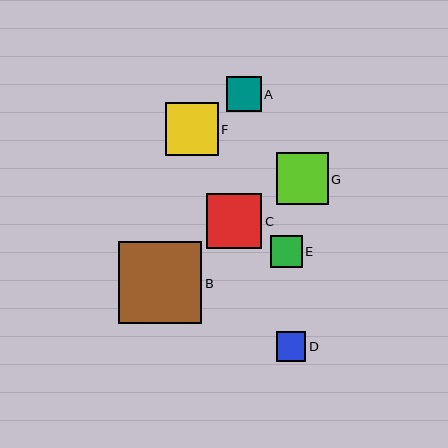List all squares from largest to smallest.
From largest to smallest: B, C, F, G, A, E, D.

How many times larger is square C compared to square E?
Square C is approximately 1.7 times the size of square E.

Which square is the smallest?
Square D is the smallest with a size of approximately 29 pixels.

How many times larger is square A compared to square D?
Square A is approximately 1.2 times the size of square D.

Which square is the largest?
Square B is the largest with a size of approximately 83 pixels.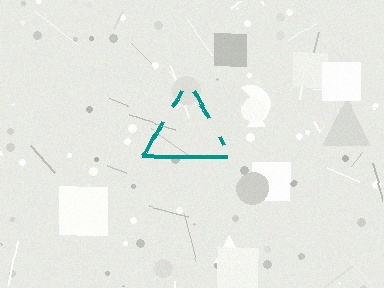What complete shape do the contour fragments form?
The contour fragments form a triangle.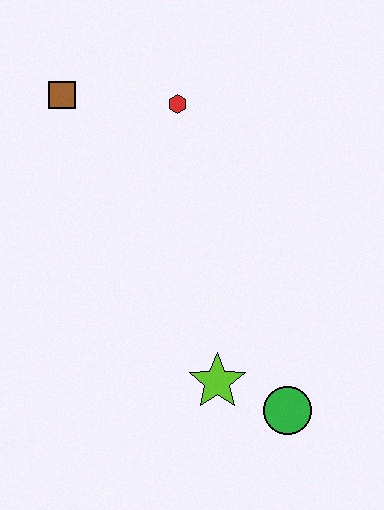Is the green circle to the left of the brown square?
No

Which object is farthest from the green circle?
The brown square is farthest from the green circle.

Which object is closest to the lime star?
The green circle is closest to the lime star.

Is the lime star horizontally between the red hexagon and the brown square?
No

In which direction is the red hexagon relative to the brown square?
The red hexagon is to the right of the brown square.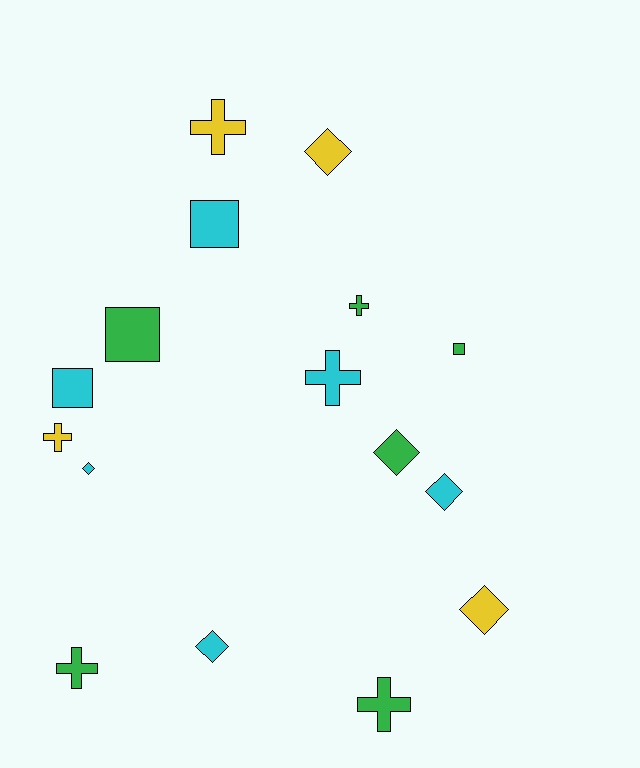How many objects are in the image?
There are 16 objects.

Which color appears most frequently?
Cyan, with 6 objects.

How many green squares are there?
There are 2 green squares.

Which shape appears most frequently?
Cross, with 6 objects.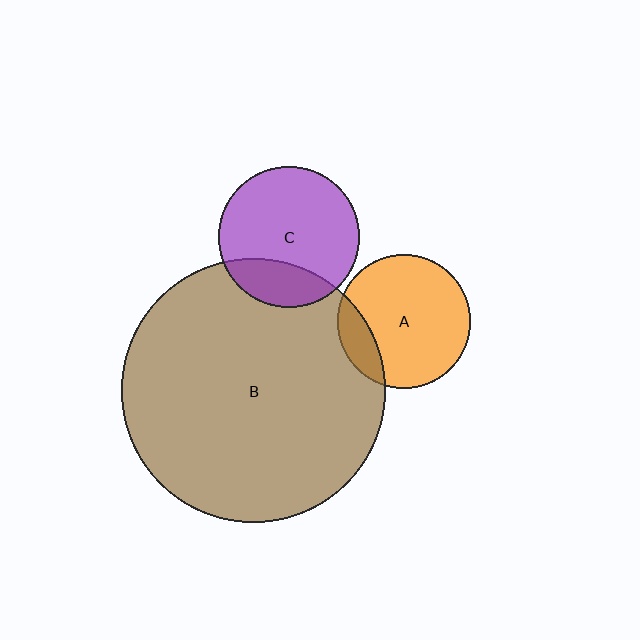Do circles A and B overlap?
Yes.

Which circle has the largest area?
Circle B (brown).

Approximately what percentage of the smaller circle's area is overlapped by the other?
Approximately 15%.